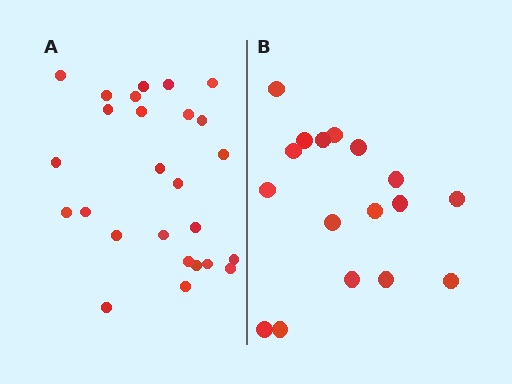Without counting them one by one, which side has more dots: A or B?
Region A (the left region) has more dots.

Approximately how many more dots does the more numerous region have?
Region A has roughly 8 or so more dots than region B.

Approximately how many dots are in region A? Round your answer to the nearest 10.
About 30 dots. (The exact count is 26, which rounds to 30.)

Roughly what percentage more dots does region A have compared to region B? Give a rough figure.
About 55% more.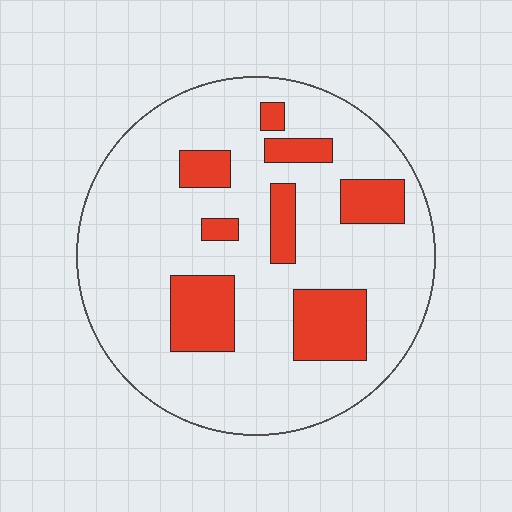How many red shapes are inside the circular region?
8.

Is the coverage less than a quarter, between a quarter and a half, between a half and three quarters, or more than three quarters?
Less than a quarter.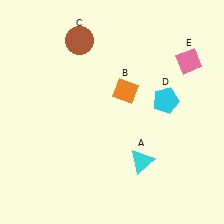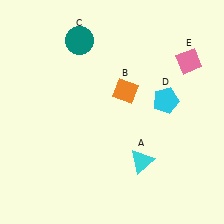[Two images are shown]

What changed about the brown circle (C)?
In Image 1, C is brown. In Image 2, it changed to teal.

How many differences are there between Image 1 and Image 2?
There is 1 difference between the two images.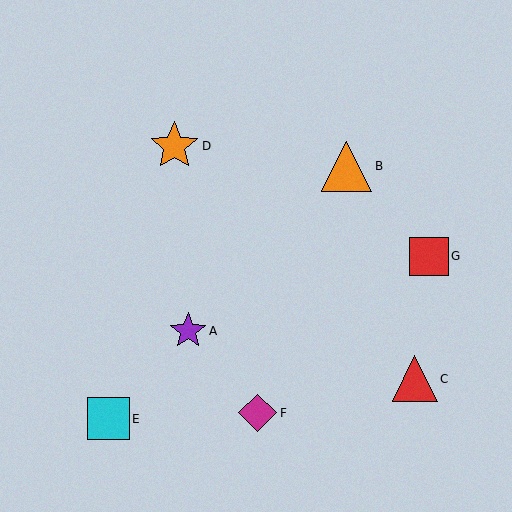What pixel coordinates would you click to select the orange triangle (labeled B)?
Click at (346, 166) to select the orange triangle B.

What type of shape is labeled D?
Shape D is an orange star.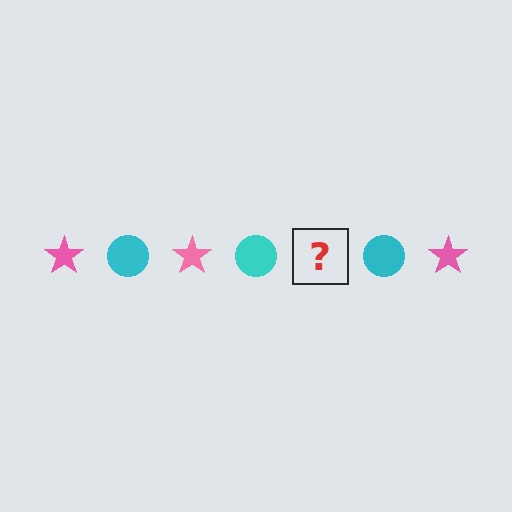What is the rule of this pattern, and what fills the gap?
The rule is that the pattern alternates between pink star and cyan circle. The gap should be filled with a pink star.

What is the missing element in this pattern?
The missing element is a pink star.